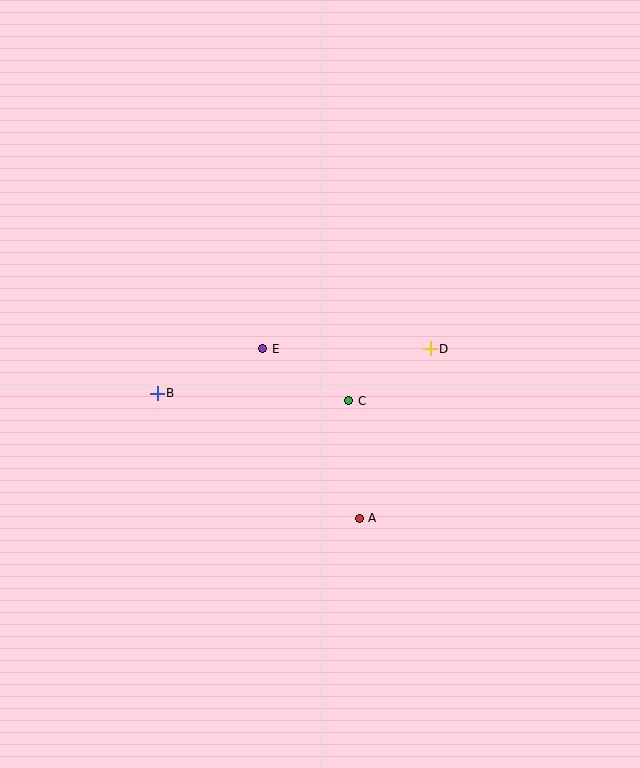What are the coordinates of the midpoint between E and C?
The midpoint between E and C is at (306, 375).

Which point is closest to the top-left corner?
Point B is closest to the top-left corner.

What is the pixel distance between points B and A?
The distance between B and A is 238 pixels.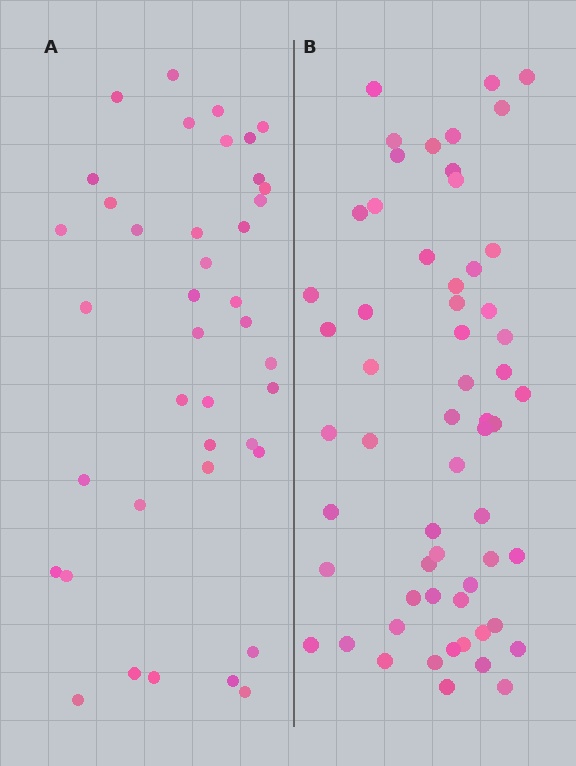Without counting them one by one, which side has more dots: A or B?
Region B (the right region) has more dots.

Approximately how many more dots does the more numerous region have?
Region B has approximately 20 more dots than region A.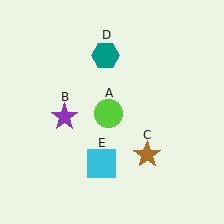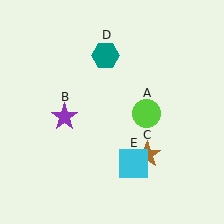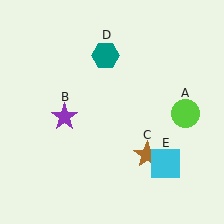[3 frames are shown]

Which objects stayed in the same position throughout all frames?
Purple star (object B) and brown star (object C) and teal hexagon (object D) remained stationary.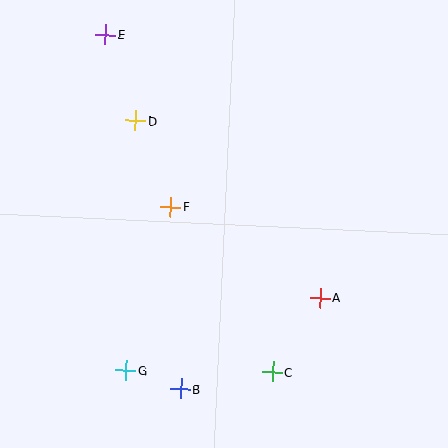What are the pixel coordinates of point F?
Point F is at (170, 207).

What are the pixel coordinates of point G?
Point G is at (126, 370).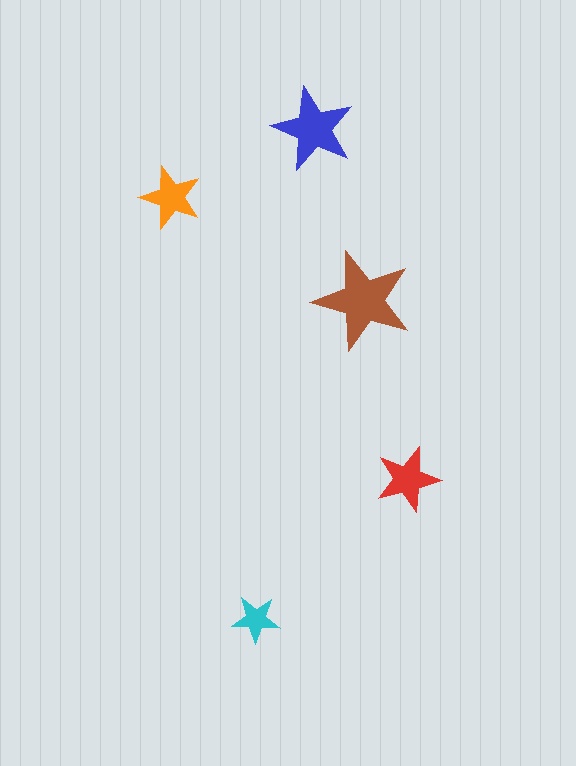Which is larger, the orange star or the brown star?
The brown one.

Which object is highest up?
The blue star is topmost.